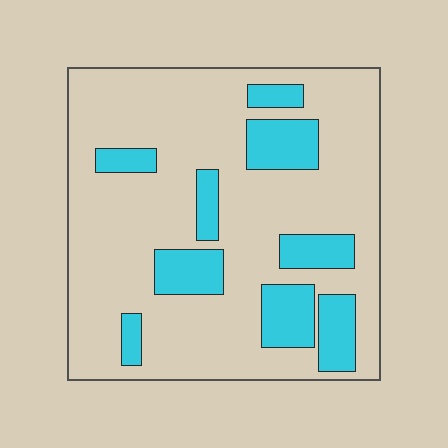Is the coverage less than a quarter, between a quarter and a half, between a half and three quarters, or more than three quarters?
Less than a quarter.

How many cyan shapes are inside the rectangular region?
9.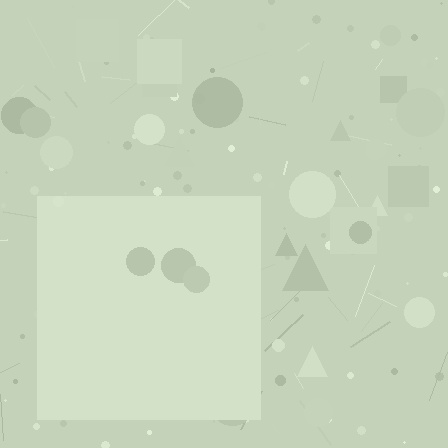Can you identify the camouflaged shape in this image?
The camouflaged shape is a square.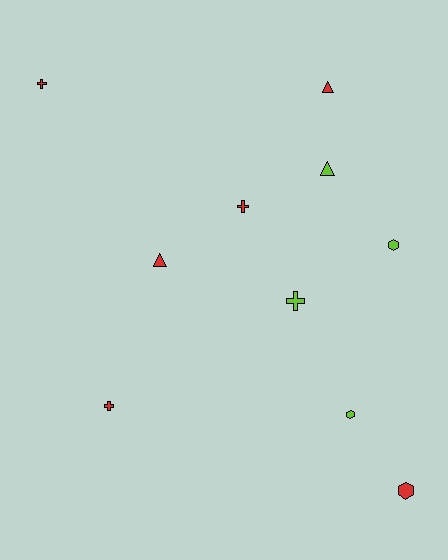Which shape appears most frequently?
Cross, with 4 objects.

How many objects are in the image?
There are 10 objects.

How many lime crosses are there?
There is 1 lime cross.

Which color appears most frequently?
Red, with 6 objects.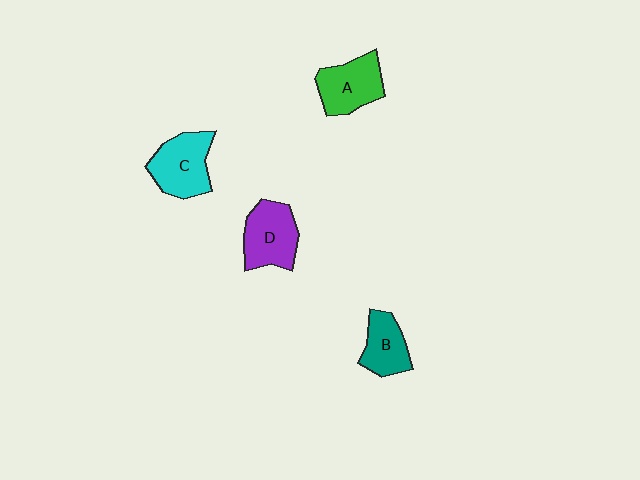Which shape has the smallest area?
Shape B (teal).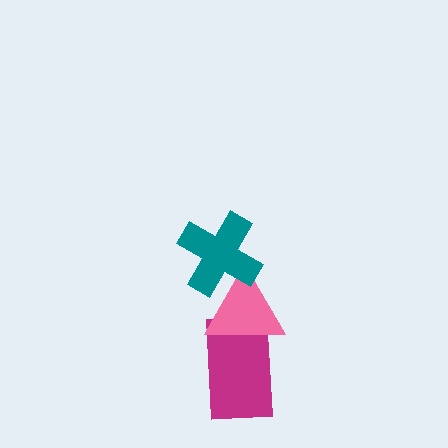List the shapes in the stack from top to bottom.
From top to bottom: the teal cross, the pink triangle, the magenta rectangle.